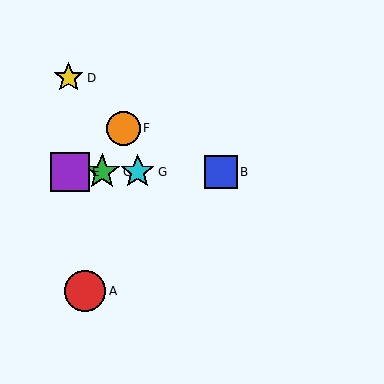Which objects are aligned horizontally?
Objects B, C, E, G are aligned horizontally.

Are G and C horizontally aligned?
Yes, both are at y≈172.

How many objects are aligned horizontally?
4 objects (B, C, E, G) are aligned horizontally.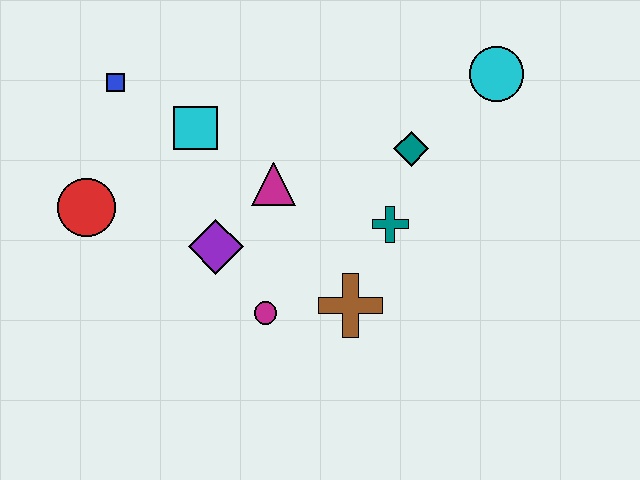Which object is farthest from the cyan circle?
The red circle is farthest from the cyan circle.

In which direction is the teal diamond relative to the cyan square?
The teal diamond is to the right of the cyan square.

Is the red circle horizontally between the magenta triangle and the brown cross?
No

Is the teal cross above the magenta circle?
Yes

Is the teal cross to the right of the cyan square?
Yes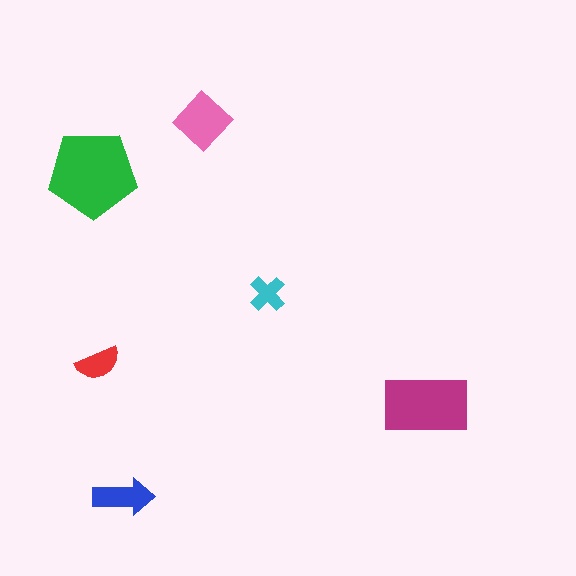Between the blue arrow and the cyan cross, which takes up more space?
The blue arrow.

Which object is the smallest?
The cyan cross.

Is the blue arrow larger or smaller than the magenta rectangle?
Smaller.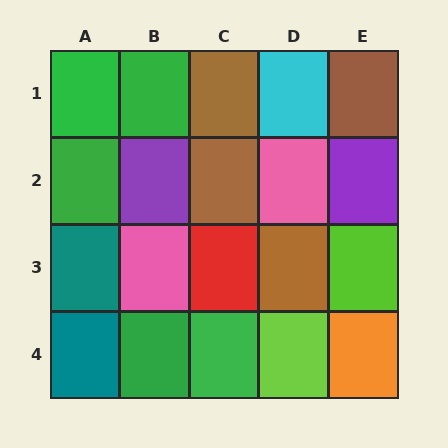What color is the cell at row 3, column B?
Pink.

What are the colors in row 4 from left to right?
Teal, green, green, lime, orange.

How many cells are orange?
1 cell is orange.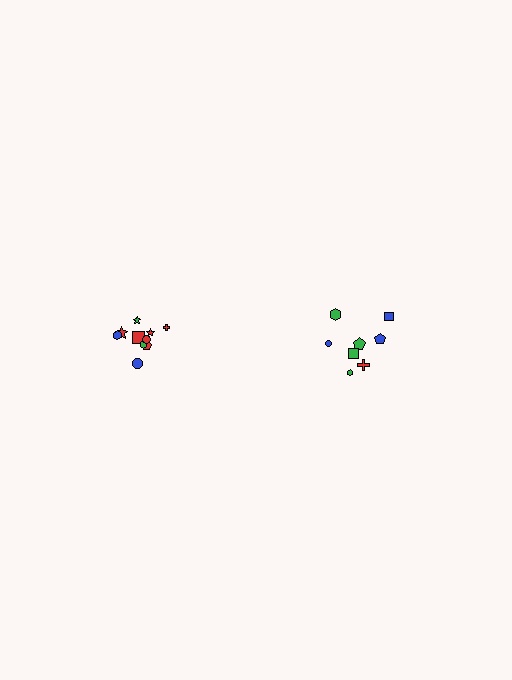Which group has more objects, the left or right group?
The left group.